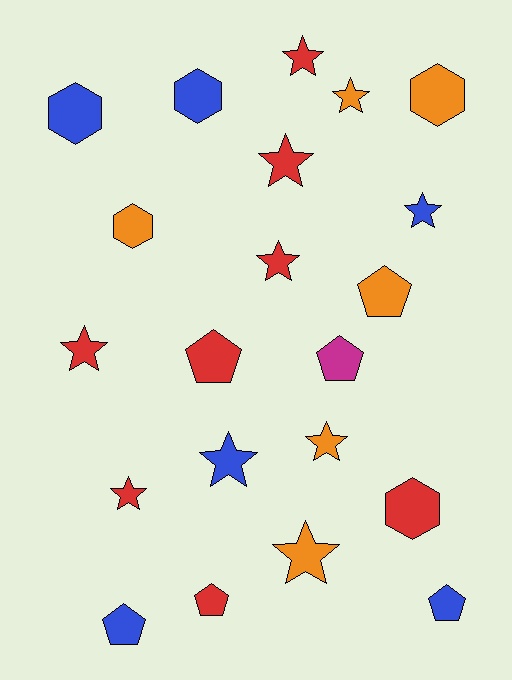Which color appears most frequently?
Red, with 8 objects.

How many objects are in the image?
There are 21 objects.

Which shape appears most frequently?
Star, with 10 objects.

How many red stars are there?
There are 5 red stars.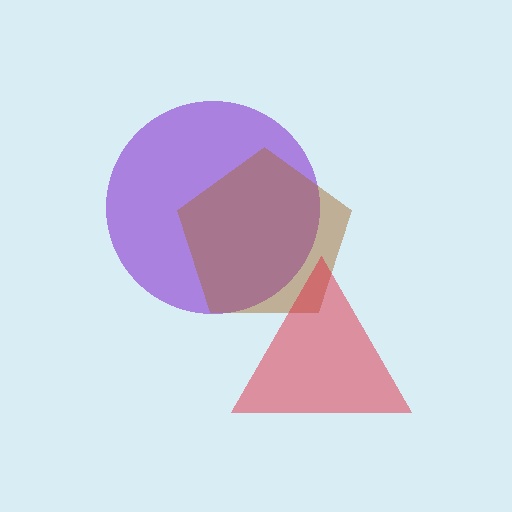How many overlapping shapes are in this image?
There are 3 overlapping shapes in the image.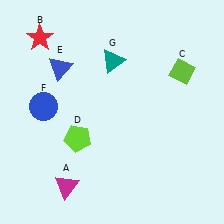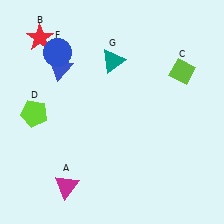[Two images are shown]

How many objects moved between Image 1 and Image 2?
2 objects moved between the two images.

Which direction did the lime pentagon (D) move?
The lime pentagon (D) moved left.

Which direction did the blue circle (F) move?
The blue circle (F) moved up.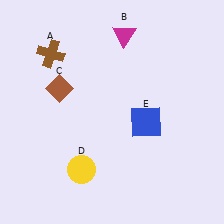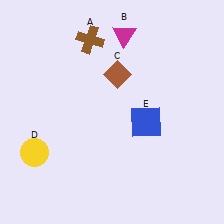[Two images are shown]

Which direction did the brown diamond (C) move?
The brown diamond (C) moved right.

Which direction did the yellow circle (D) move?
The yellow circle (D) moved left.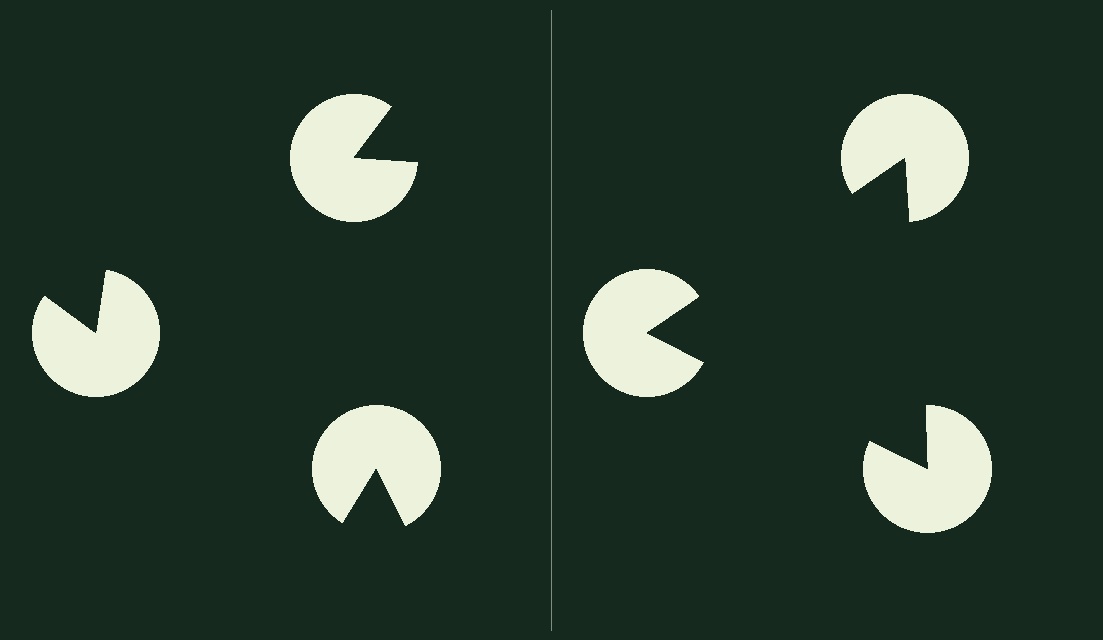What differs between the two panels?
The pac-man discs are positioned identically on both sides; only the wedge orientations differ. On the right they align to a triangle; on the left they are misaligned.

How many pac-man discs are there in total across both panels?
6 — 3 on each side.